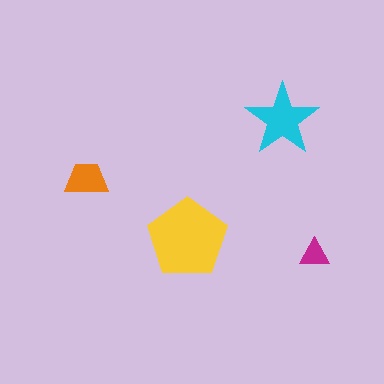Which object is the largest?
The yellow pentagon.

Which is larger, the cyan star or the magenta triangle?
The cyan star.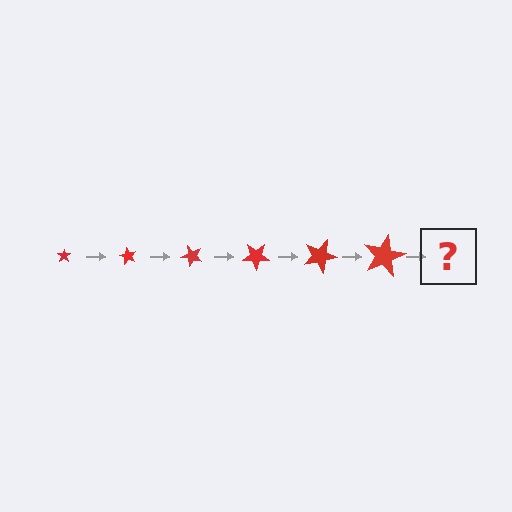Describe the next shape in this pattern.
It should be a star, larger than the previous one and rotated 360 degrees from the start.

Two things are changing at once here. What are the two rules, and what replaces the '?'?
The two rules are that the star grows larger each step and it rotates 60 degrees each step. The '?' should be a star, larger than the previous one and rotated 360 degrees from the start.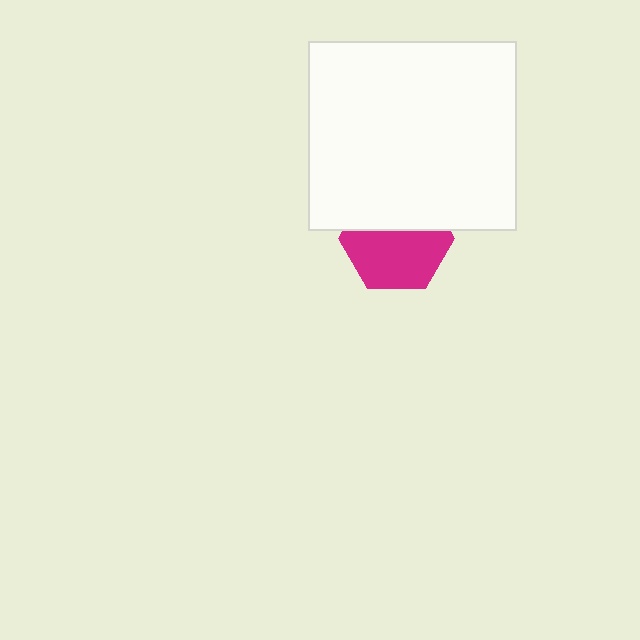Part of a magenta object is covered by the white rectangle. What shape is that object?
It is a hexagon.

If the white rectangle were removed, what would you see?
You would see the complete magenta hexagon.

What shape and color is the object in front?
The object in front is a white rectangle.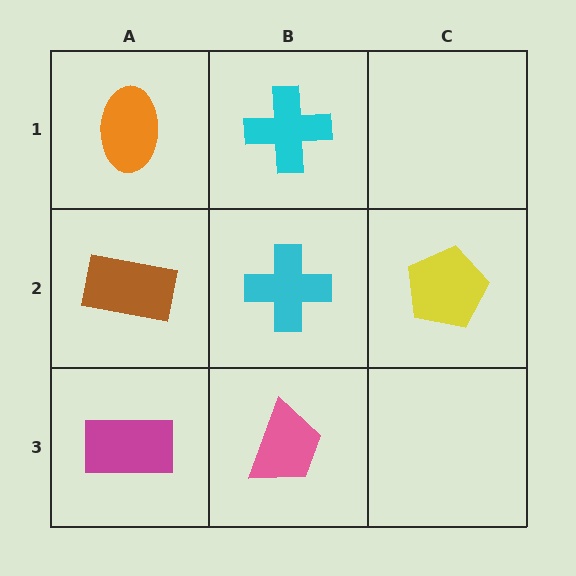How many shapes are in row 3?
2 shapes.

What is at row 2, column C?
A yellow pentagon.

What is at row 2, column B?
A cyan cross.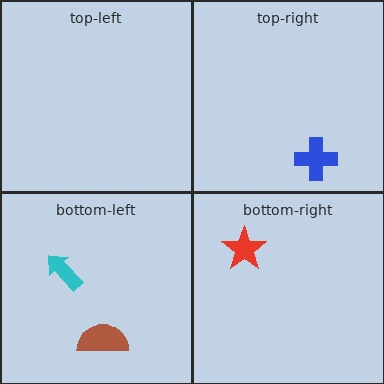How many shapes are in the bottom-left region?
2.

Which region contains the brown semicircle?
The bottom-left region.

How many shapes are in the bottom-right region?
1.